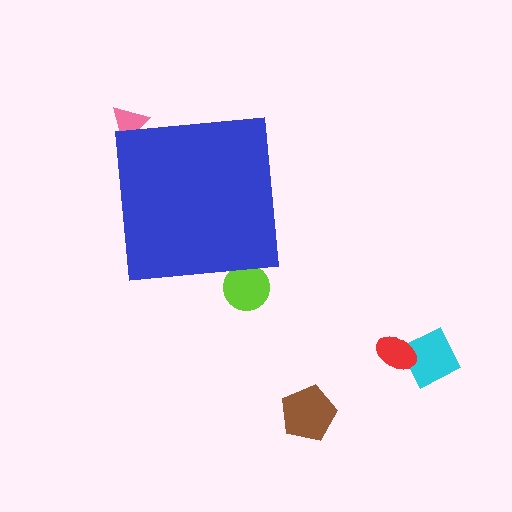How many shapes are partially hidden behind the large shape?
2 shapes are partially hidden.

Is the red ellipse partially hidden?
No, the red ellipse is fully visible.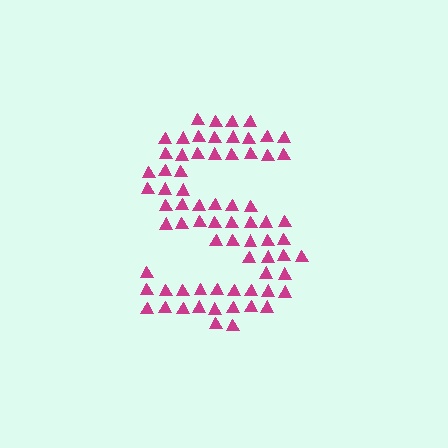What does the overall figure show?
The overall figure shows the letter S.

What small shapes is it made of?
It is made of small triangles.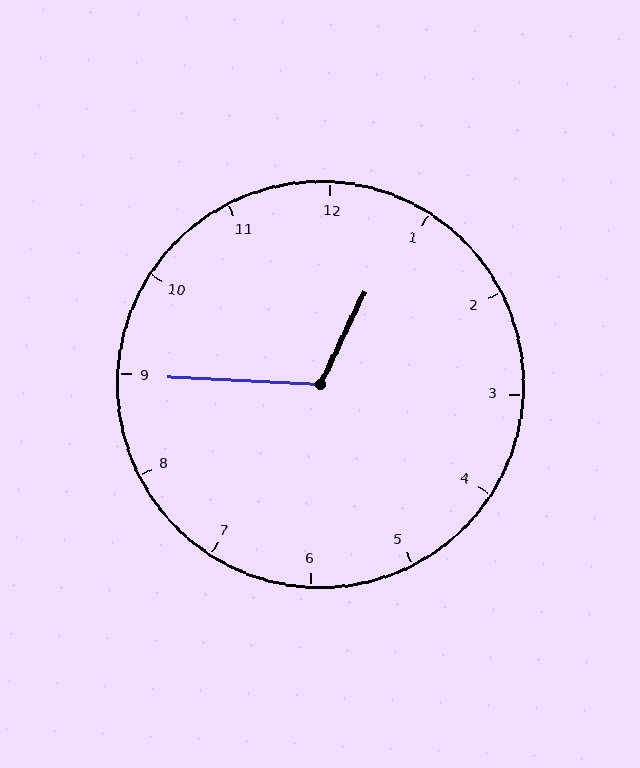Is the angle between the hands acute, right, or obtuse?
It is obtuse.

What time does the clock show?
12:45.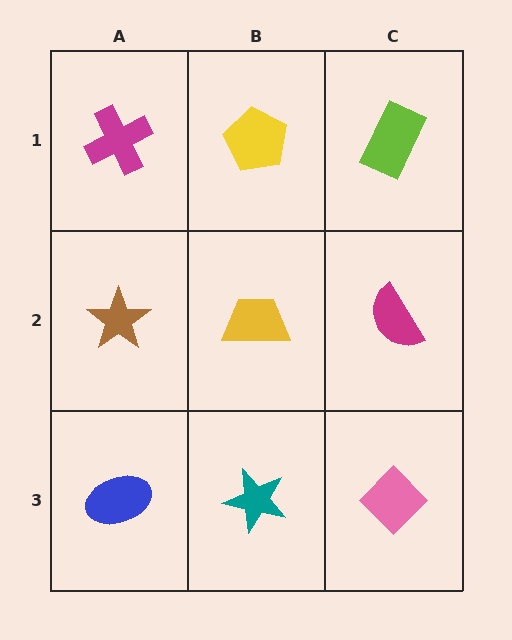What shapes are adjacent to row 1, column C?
A magenta semicircle (row 2, column C), a yellow pentagon (row 1, column B).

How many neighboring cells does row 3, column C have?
2.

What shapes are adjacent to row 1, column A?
A brown star (row 2, column A), a yellow pentagon (row 1, column B).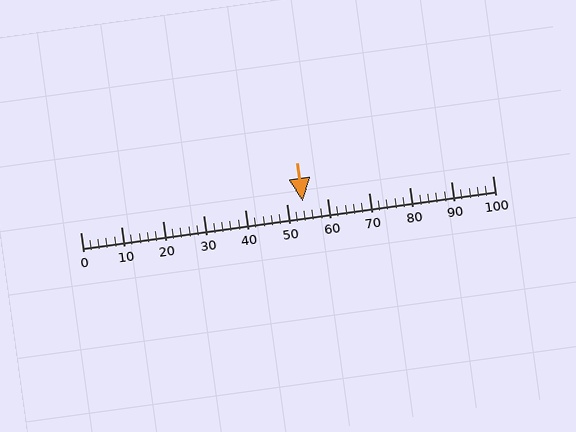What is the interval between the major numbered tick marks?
The major tick marks are spaced 10 units apart.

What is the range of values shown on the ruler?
The ruler shows values from 0 to 100.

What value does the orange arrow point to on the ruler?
The orange arrow points to approximately 54.